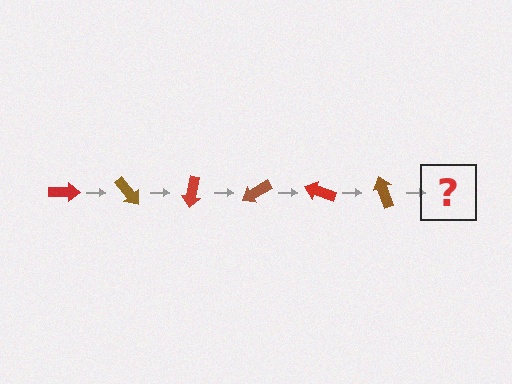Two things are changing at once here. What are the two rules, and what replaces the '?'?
The two rules are that it rotates 50 degrees each step and the color cycles through red and brown. The '?' should be a red arrow, rotated 300 degrees from the start.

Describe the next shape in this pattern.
It should be a red arrow, rotated 300 degrees from the start.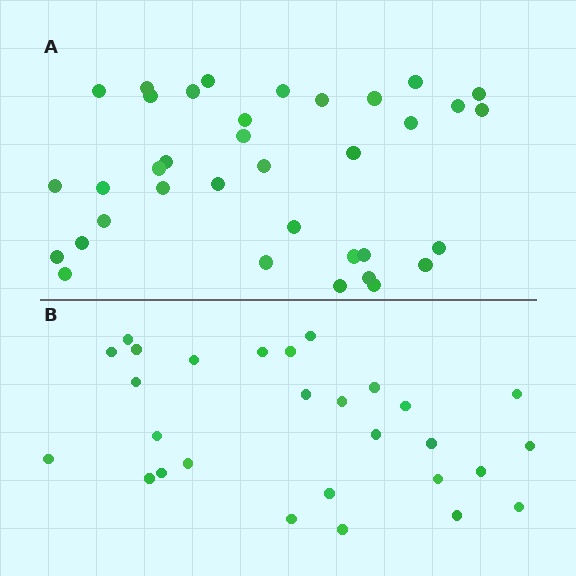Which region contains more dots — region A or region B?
Region A (the top region) has more dots.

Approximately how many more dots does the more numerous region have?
Region A has roughly 8 or so more dots than region B.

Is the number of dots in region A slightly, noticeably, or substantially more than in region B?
Region A has noticeably more, but not dramatically so. The ratio is roughly 1.3 to 1.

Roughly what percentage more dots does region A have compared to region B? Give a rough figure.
About 30% more.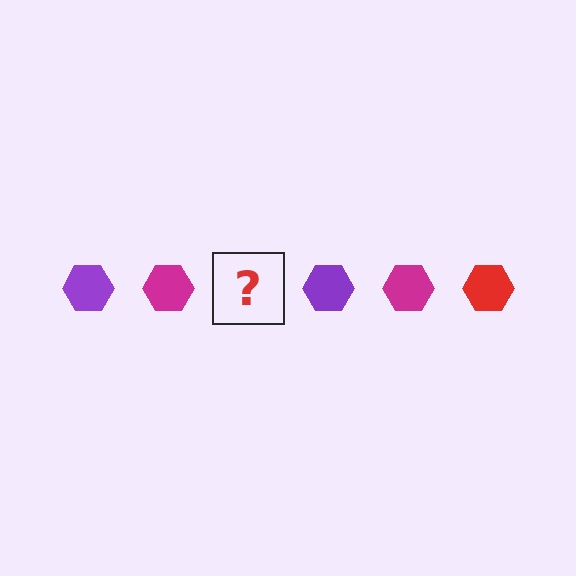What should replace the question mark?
The question mark should be replaced with a red hexagon.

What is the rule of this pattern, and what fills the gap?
The rule is that the pattern cycles through purple, magenta, red hexagons. The gap should be filled with a red hexagon.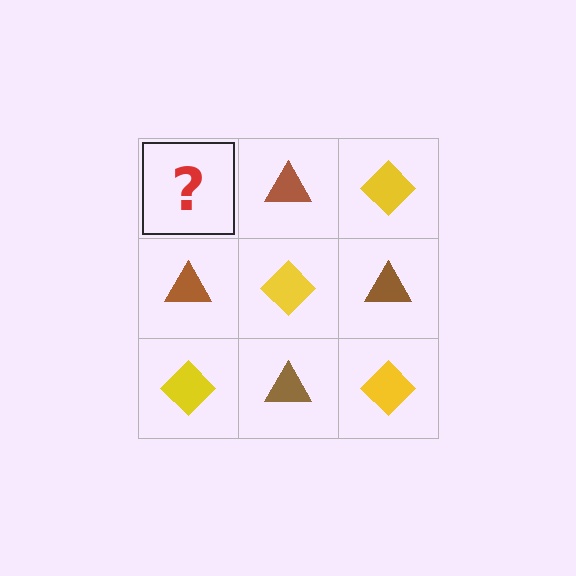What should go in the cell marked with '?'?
The missing cell should contain a yellow diamond.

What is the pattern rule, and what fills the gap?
The rule is that it alternates yellow diamond and brown triangle in a checkerboard pattern. The gap should be filled with a yellow diamond.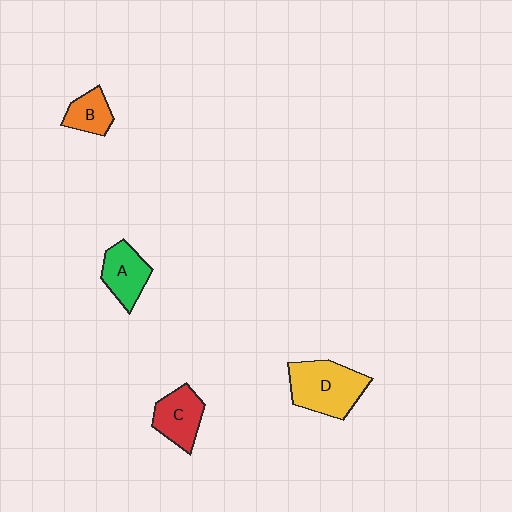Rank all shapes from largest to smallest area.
From largest to smallest: D (yellow), C (red), A (green), B (orange).